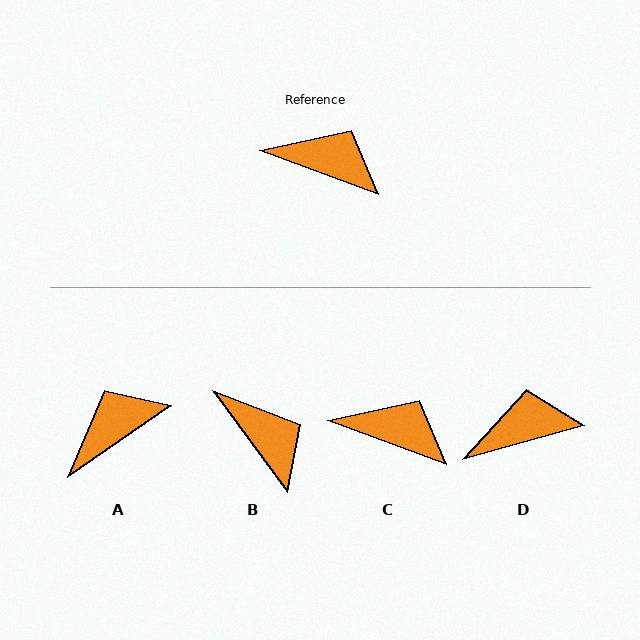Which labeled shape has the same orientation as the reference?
C.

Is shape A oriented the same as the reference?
No, it is off by about 55 degrees.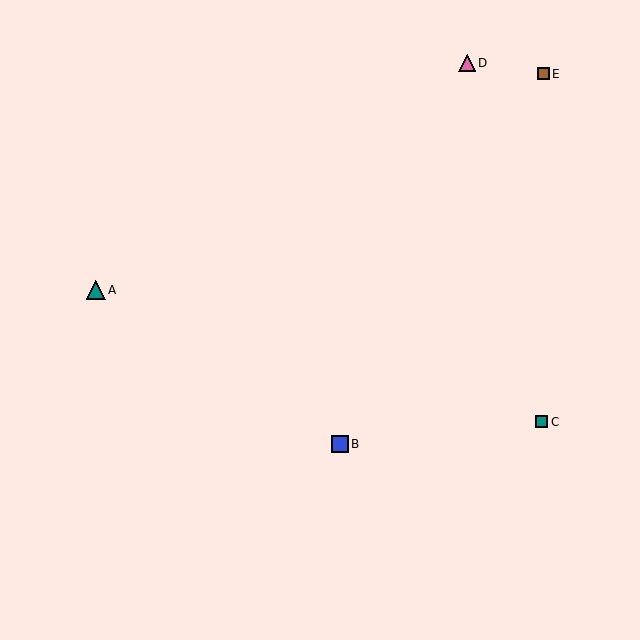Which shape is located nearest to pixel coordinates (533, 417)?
The teal square (labeled C) at (542, 422) is nearest to that location.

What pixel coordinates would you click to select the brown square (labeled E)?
Click at (543, 74) to select the brown square E.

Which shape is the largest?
The teal triangle (labeled A) is the largest.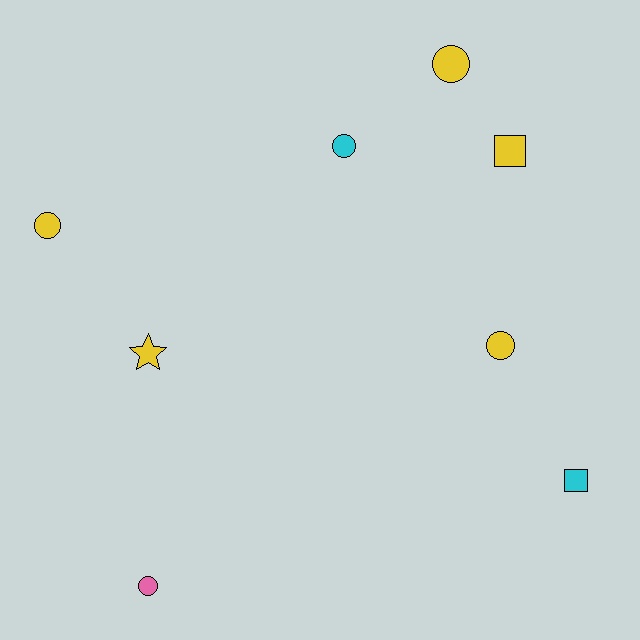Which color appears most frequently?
Yellow, with 5 objects.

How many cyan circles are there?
There is 1 cyan circle.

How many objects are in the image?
There are 8 objects.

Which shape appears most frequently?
Circle, with 5 objects.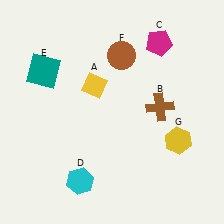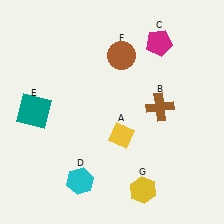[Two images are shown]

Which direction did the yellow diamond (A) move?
The yellow diamond (A) moved down.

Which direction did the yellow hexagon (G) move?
The yellow hexagon (G) moved down.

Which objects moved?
The objects that moved are: the yellow diamond (A), the teal square (E), the yellow hexagon (G).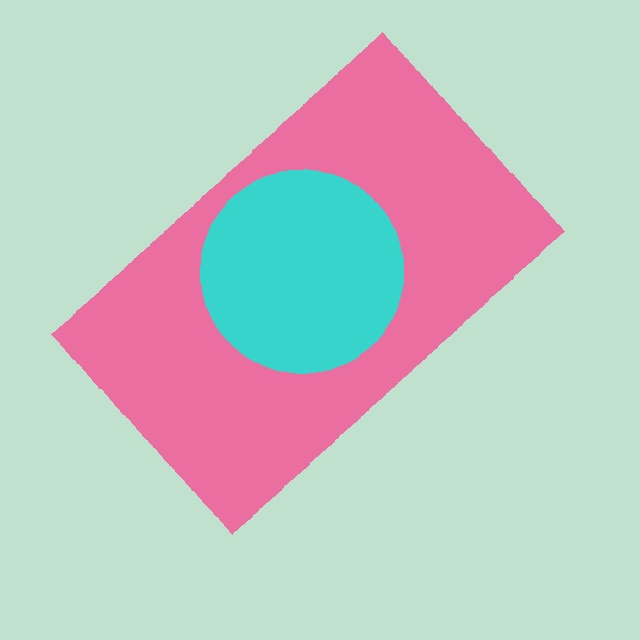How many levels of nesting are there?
2.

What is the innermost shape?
The cyan circle.